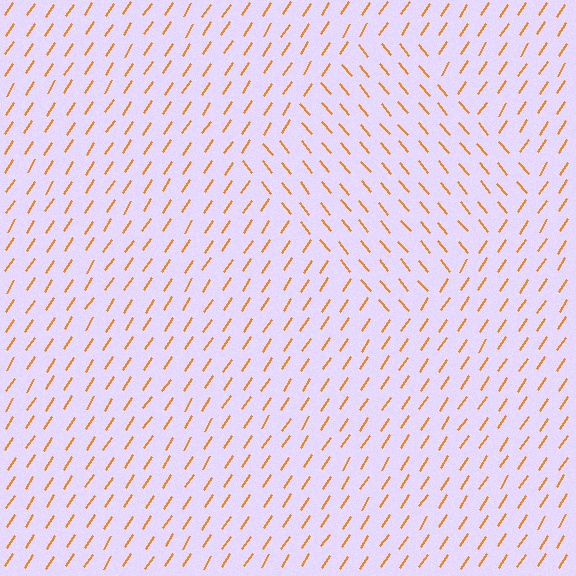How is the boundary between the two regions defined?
The boundary is defined purely by a change in line orientation (approximately 73 degrees difference). All lines are the same color and thickness.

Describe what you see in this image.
The image is filled with small orange line segments. A diamond region in the image has lines oriented differently from the surrounding lines, creating a visible texture boundary.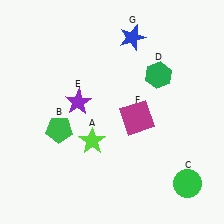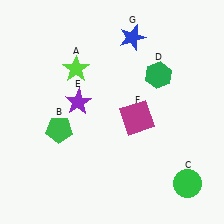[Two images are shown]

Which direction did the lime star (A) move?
The lime star (A) moved up.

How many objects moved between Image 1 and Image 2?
1 object moved between the two images.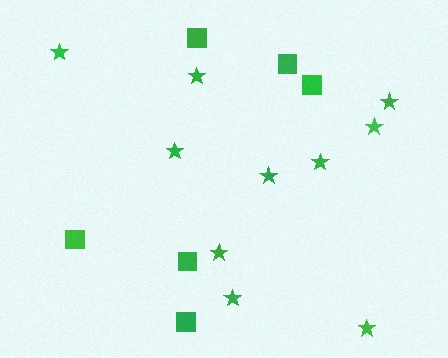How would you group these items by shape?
There are 2 groups: one group of stars (10) and one group of squares (6).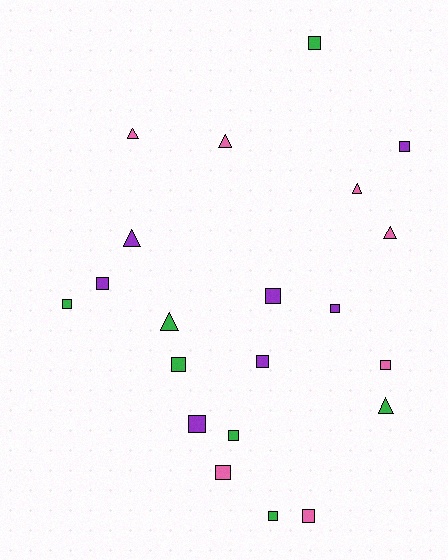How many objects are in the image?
There are 21 objects.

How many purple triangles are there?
There is 1 purple triangle.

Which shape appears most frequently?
Square, with 14 objects.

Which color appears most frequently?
Green, with 7 objects.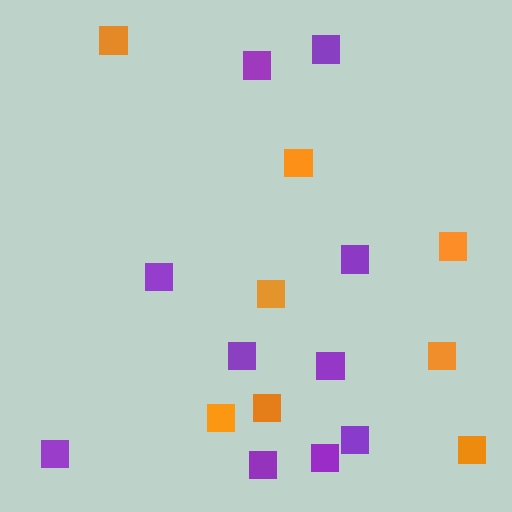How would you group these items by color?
There are 2 groups: one group of purple squares (10) and one group of orange squares (8).